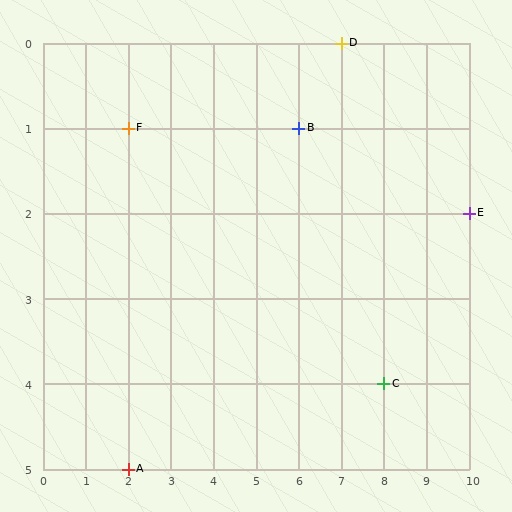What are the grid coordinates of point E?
Point E is at grid coordinates (10, 2).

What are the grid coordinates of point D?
Point D is at grid coordinates (7, 0).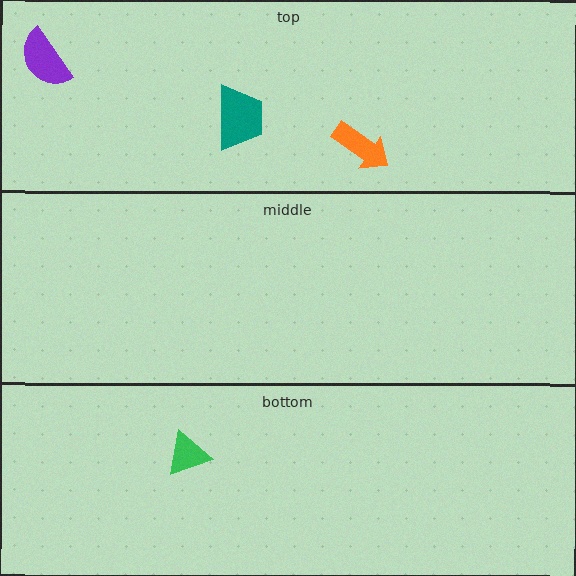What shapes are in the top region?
The purple semicircle, the orange arrow, the teal trapezoid.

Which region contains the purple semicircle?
The top region.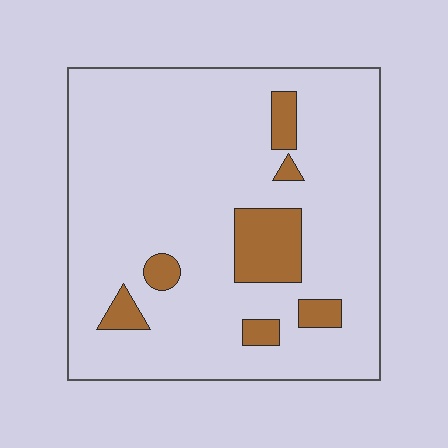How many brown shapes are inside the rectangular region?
7.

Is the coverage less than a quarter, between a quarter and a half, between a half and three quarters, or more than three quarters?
Less than a quarter.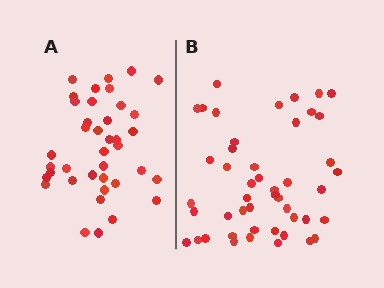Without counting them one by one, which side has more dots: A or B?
Region B (the right region) has more dots.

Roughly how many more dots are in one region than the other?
Region B has roughly 8 or so more dots than region A.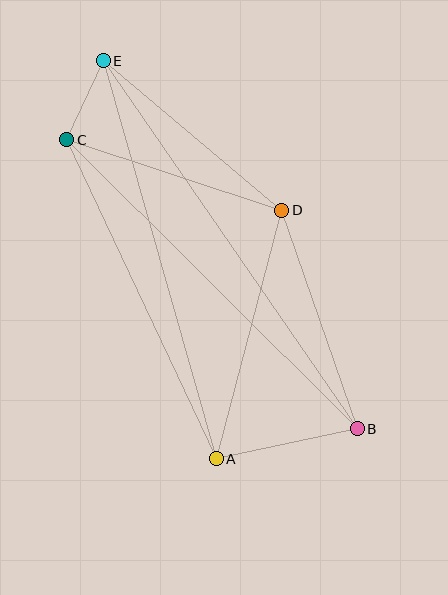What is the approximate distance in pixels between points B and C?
The distance between B and C is approximately 410 pixels.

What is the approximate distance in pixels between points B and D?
The distance between B and D is approximately 231 pixels.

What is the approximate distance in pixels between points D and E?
The distance between D and E is approximately 233 pixels.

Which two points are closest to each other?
Points C and E are closest to each other.